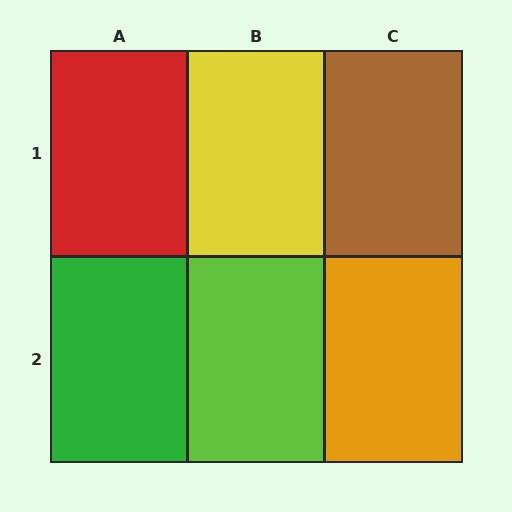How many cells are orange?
1 cell is orange.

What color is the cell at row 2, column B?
Lime.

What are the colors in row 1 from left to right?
Red, yellow, brown.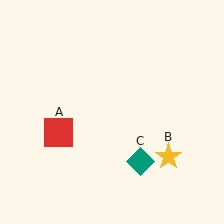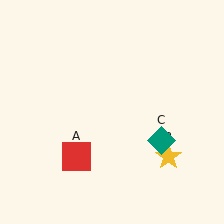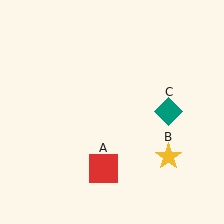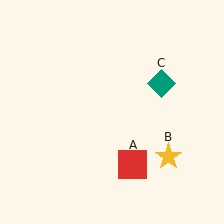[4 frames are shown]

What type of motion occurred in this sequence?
The red square (object A), teal diamond (object C) rotated counterclockwise around the center of the scene.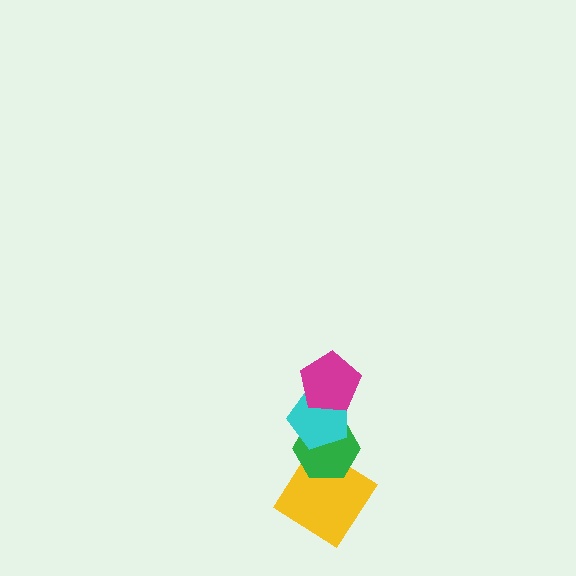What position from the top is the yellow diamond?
The yellow diamond is 4th from the top.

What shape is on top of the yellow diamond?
The green hexagon is on top of the yellow diamond.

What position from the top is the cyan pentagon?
The cyan pentagon is 2nd from the top.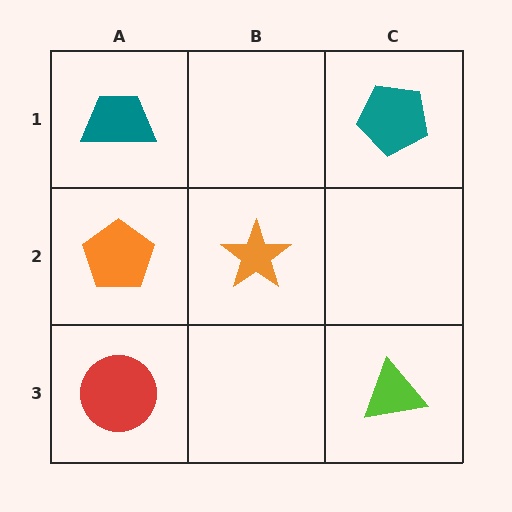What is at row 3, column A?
A red circle.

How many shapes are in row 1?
2 shapes.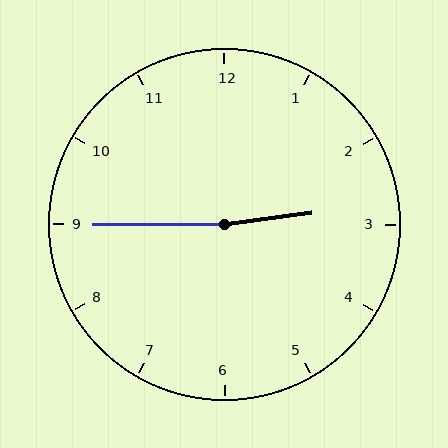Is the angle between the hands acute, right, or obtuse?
It is obtuse.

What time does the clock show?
2:45.